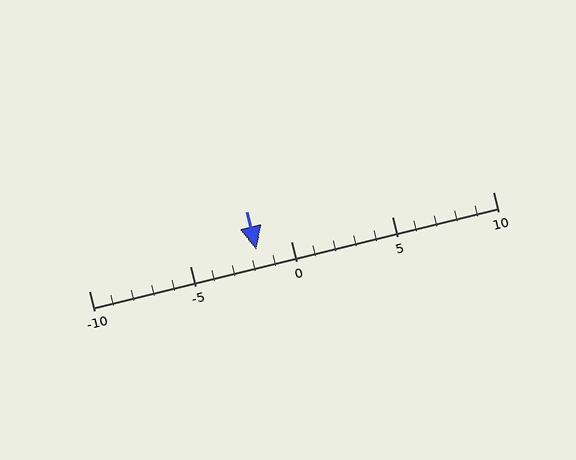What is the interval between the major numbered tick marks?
The major tick marks are spaced 5 units apart.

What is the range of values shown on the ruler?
The ruler shows values from -10 to 10.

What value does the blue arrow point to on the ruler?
The blue arrow points to approximately -2.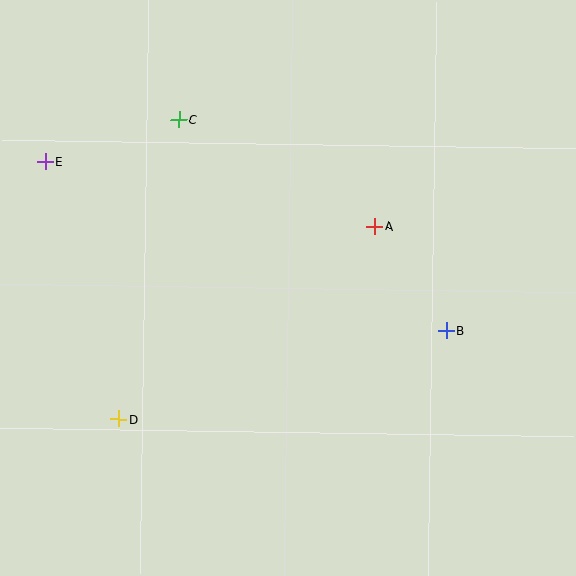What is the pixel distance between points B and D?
The distance between B and D is 340 pixels.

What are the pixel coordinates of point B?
Point B is at (447, 330).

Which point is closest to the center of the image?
Point A at (375, 227) is closest to the center.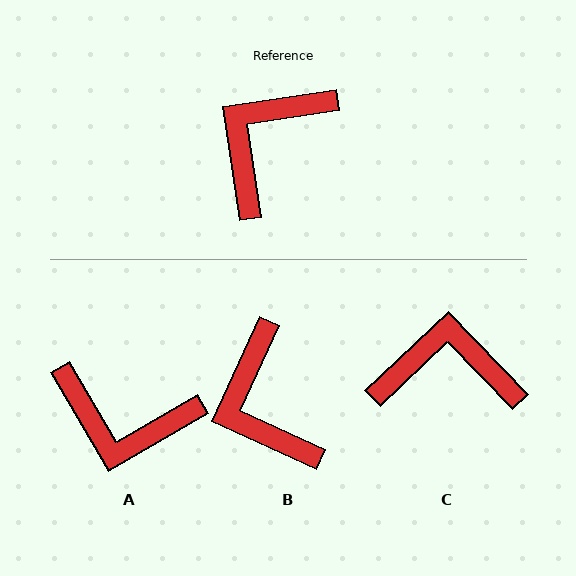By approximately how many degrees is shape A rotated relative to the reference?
Approximately 112 degrees counter-clockwise.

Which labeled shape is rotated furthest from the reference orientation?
A, about 112 degrees away.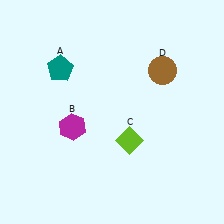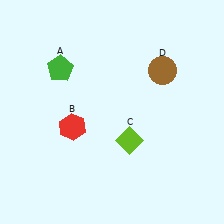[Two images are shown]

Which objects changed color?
A changed from teal to green. B changed from magenta to red.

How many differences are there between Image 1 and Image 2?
There are 2 differences between the two images.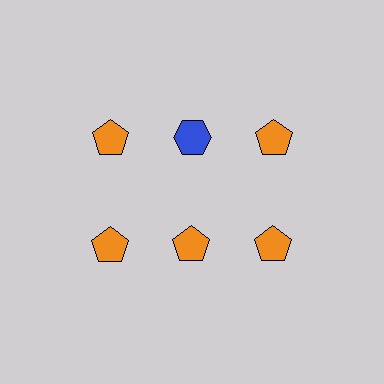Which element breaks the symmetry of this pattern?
The blue hexagon in the top row, second from left column breaks the symmetry. All other shapes are orange pentagons.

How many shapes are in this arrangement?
There are 6 shapes arranged in a grid pattern.